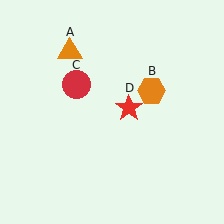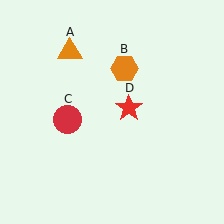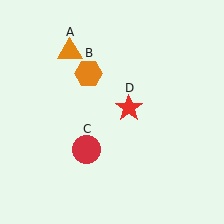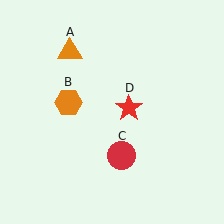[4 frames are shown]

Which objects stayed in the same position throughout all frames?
Orange triangle (object A) and red star (object D) remained stationary.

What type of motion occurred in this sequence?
The orange hexagon (object B), red circle (object C) rotated counterclockwise around the center of the scene.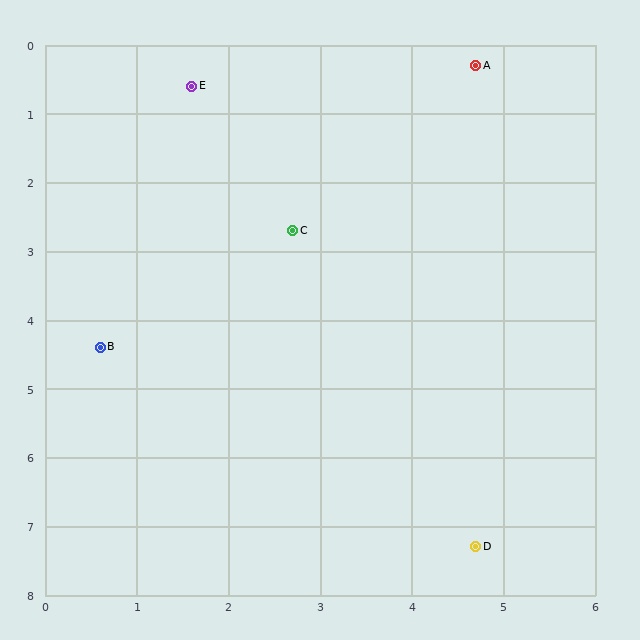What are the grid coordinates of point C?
Point C is at approximately (2.7, 2.7).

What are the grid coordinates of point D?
Point D is at approximately (4.7, 7.3).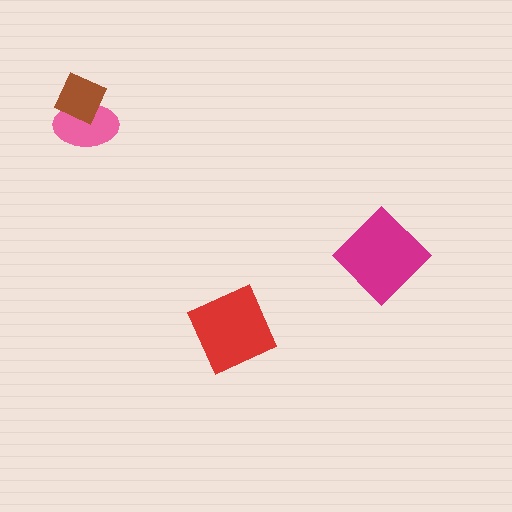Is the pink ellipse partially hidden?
Yes, it is partially covered by another shape.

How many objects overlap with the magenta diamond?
0 objects overlap with the magenta diamond.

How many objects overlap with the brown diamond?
1 object overlaps with the brown diamond.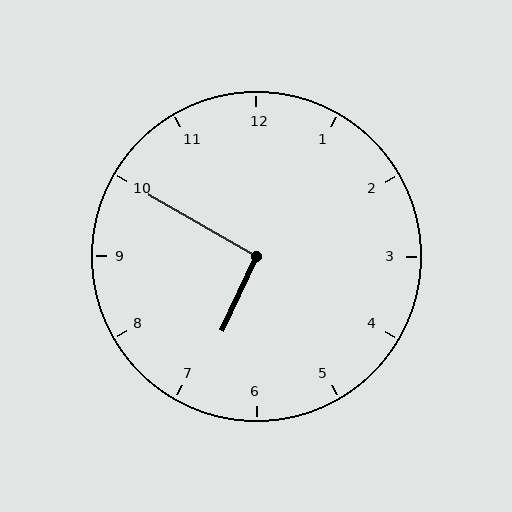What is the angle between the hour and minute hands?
Approximately 95 degrees.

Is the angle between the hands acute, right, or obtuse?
It is right.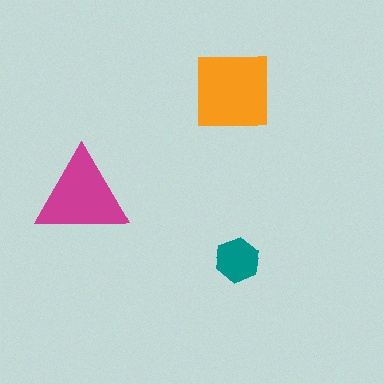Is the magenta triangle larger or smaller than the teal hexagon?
Larger.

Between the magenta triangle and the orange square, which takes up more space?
The orange square.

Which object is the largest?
The orange square.